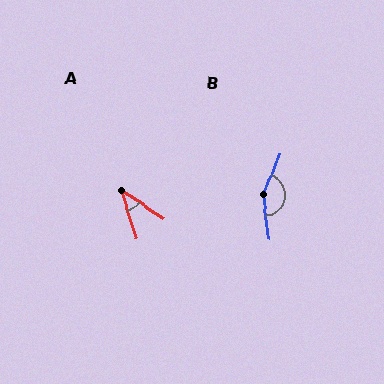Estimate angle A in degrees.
Approximately 39 degrees.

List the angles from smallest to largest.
A (39°), B (151°).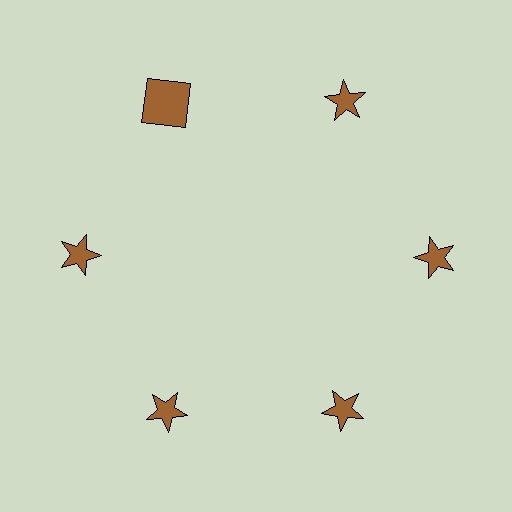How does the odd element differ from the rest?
It has a different shape: square instead of star.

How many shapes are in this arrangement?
There are 6 shapes arranged in a ring pattern.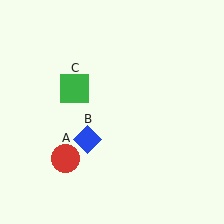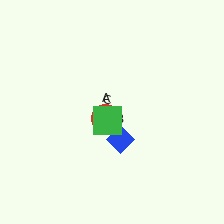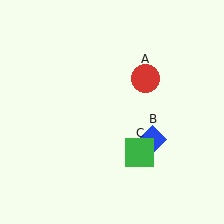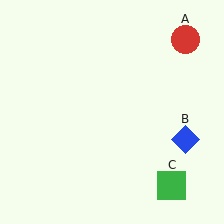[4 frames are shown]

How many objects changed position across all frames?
3 objects changed position: red circle (object A), blue diamond (object B), green square (object C).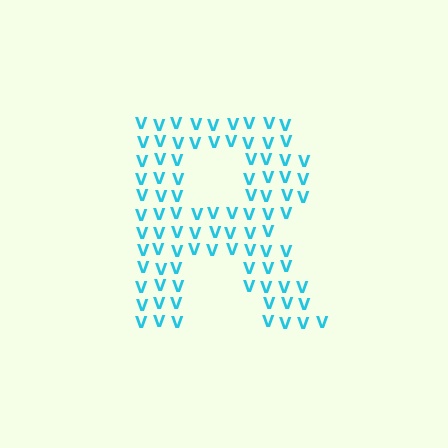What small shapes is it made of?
It is made of small letter V's.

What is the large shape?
The large shape is the letter R.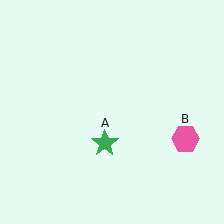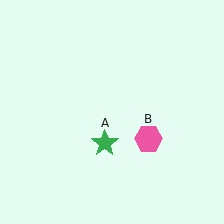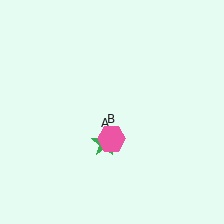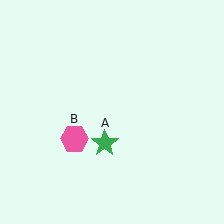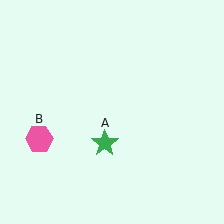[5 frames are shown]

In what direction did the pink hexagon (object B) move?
The pink hexagon (object B) moved left.